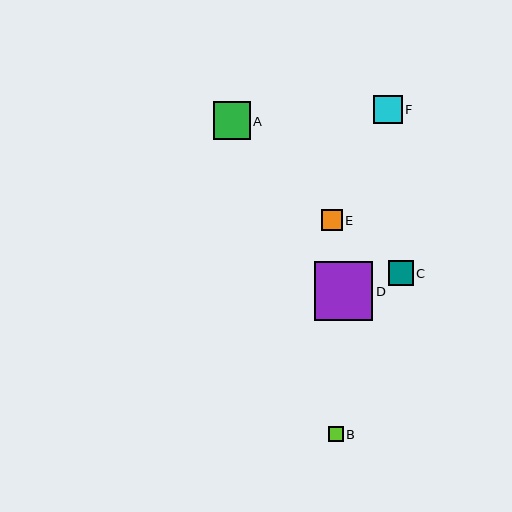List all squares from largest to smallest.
From largest to smallest: D, A, F, C, E, B.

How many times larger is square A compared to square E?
Square A is approximately 1.8 times the size of square E.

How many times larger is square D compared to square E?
Square D is approximately 2.7 times the size of square E.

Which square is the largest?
Square D is the largest with a size of approximately 59 pixels.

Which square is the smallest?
Square B is the smallest with a size of approximately 15 pixels.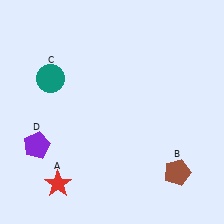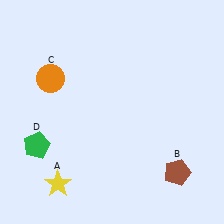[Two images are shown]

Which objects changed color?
A changed from red to yellow. C changed from teal to orange. D changed from purple to green.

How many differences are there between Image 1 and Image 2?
There are 3 differences between the two images.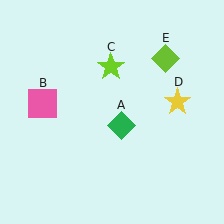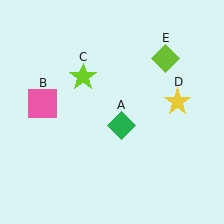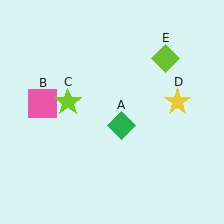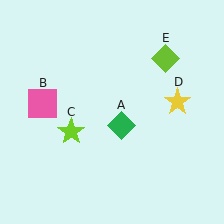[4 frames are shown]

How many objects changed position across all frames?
1 object changed position: lime star (object C).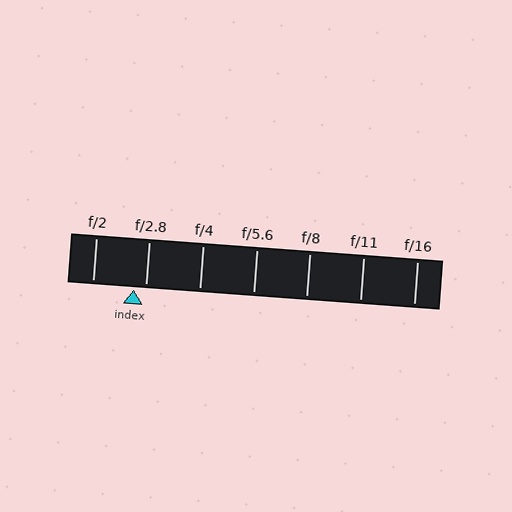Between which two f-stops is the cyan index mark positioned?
The index mark is between f/2 and f/2.8.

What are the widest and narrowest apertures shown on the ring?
The widest aperture shown is f/2 and the narrowest is f/16.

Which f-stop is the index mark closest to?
The index mark is closest to f/2.8.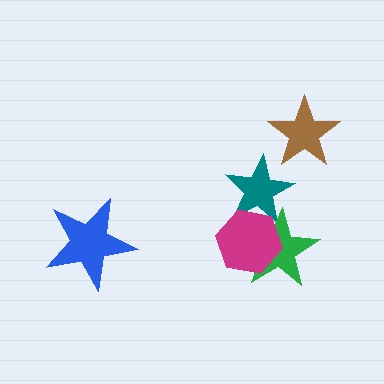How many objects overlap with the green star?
2 objects overlap with the green star.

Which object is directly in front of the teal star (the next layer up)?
The green star is directly in front of the teal star.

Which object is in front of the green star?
The magenta hexagon is in front of the green star.